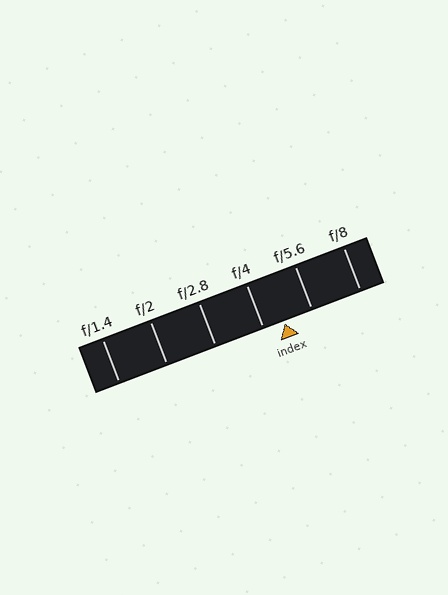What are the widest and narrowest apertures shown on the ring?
The widest aperture shown is f/1.4 and the narrowest is f/8.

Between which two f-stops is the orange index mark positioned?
The index mark is between f/4 and f/5.6.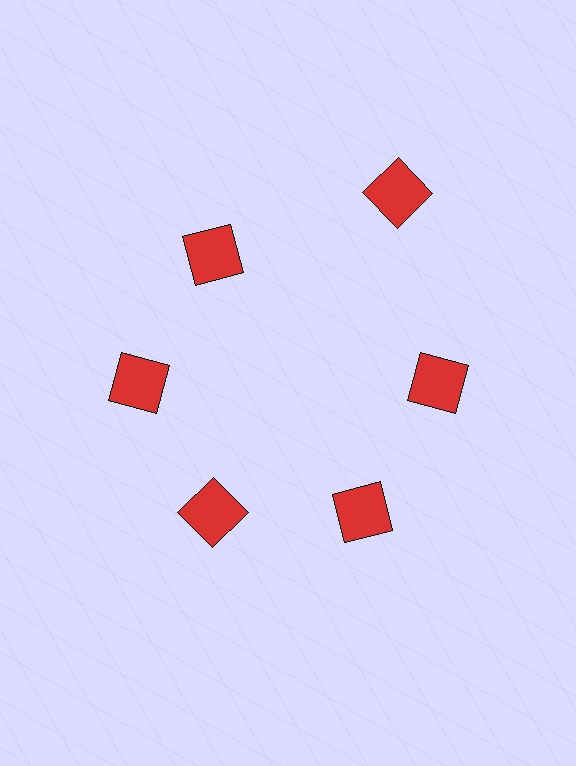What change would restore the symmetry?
The symmetry would be restored by moving it inward, back onto the ring so that all 6 squares sit at equal angles and equal distance from the center.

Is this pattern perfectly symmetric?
No. The 6 red squares are arranged in a ring, but one element near the 1 o'clock position is pushed outward from the center, breaking the 6-fold rotational symmetry.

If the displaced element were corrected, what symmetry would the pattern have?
It would have 6-fold rotational symmetry — the pattern would map onto itself every 60 degrees.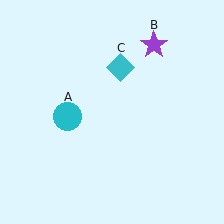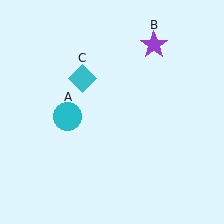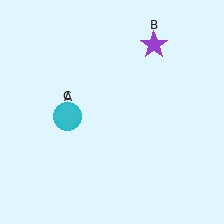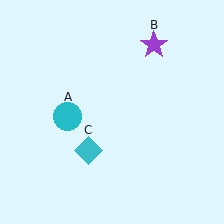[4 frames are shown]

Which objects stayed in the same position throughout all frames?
Cyan circle (object A) and purple star (object B) remained stationary.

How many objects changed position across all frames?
1 object changed position: cyan diamond (object C).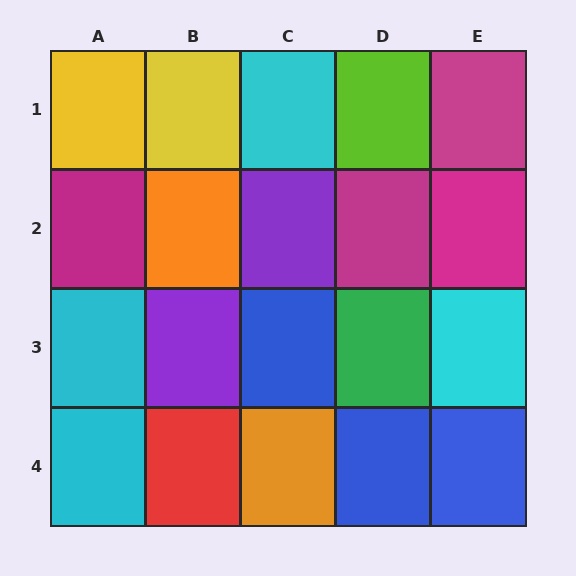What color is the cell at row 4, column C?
Orange.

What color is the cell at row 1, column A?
Yellow.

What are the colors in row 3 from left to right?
Cyan, purple, blue, green, cyan.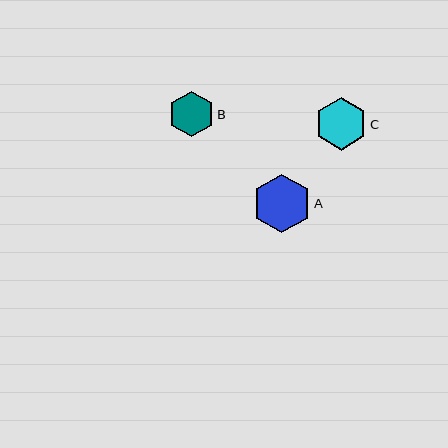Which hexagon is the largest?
Hexagon A is the largest with a size of approximately 58 pixels.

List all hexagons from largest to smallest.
From largest to smallest: A, C, B.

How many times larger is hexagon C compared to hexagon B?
Hexagon C is approximately 1.1 times the size of hexagon B.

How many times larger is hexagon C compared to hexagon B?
Hexagon C is approximately 1.1 times the size of hexagon B.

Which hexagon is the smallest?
Hexagon B is the smallest with a size of approximately 46 pixels.